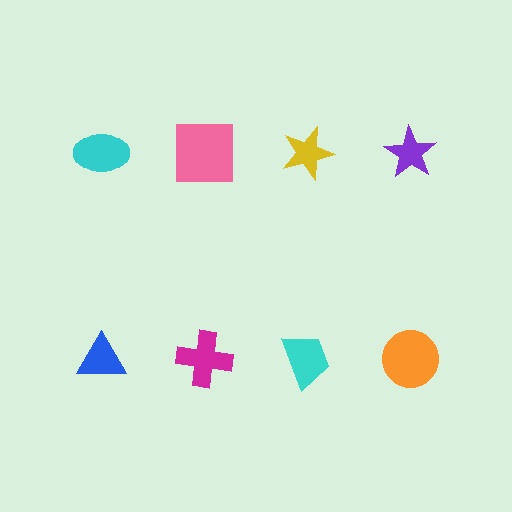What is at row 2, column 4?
An orange circle.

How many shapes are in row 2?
4 shapes.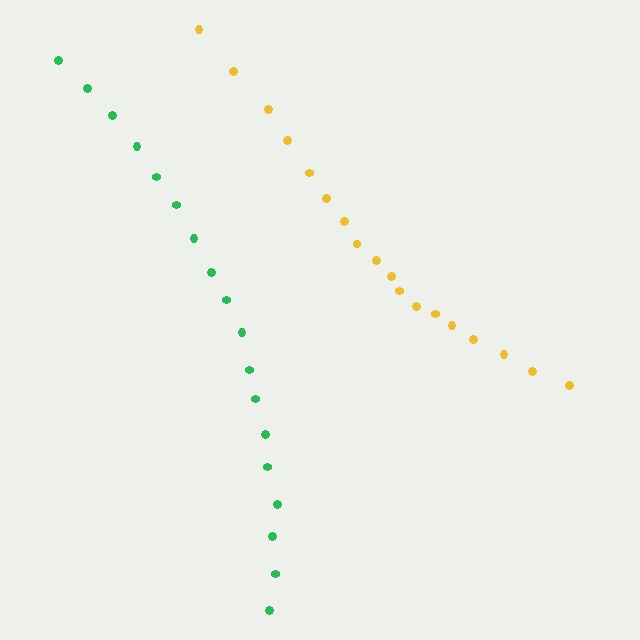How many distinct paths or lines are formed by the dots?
There are 2 distinct paths.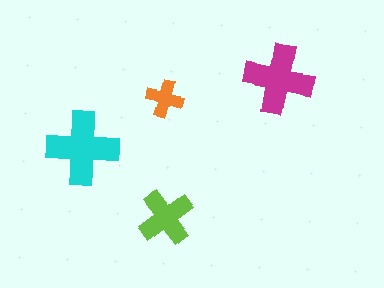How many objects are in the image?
There are 4 objects in the image.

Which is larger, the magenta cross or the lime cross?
The magenta one.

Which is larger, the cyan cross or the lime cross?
The cyan one.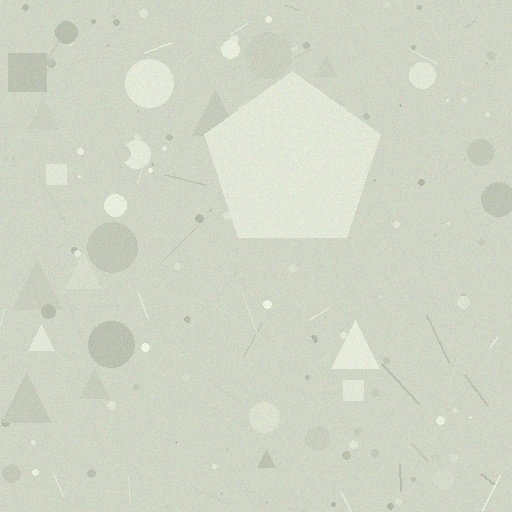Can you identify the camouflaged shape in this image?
The camouflaged shape is a pentagon.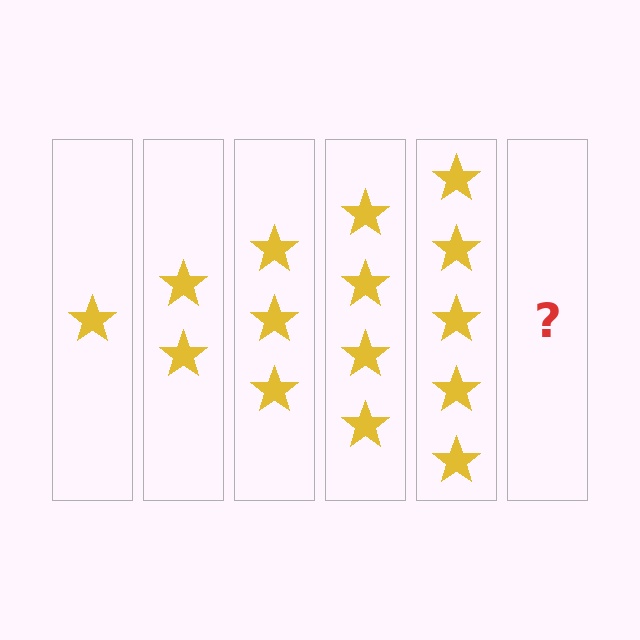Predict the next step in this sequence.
The next step is 6 stars.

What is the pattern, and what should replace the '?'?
The pattern is that each step adds one more star. The '?' should be 6 stars.